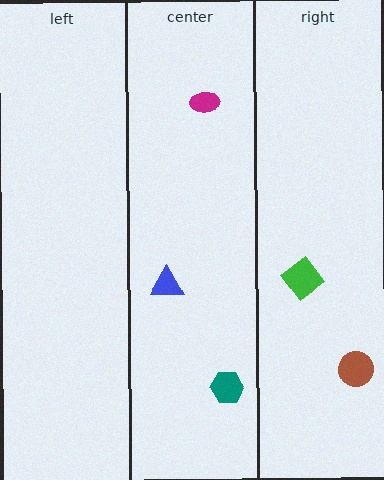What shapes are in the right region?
The green diamond, the brown circle.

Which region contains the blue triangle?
The center region.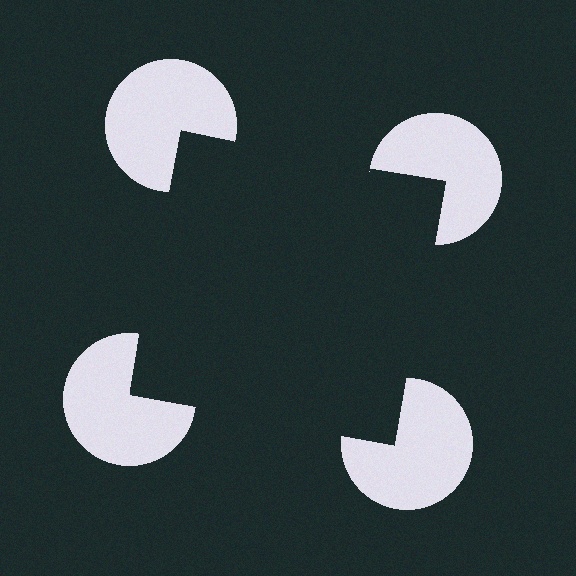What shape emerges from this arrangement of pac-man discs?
An illusory square — its edges are inferred from the aligned wedge cuts in the pac-man discs, not physically drawn.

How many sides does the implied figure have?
4 sides.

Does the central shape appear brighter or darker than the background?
It typically appears slightly darker than the background, even though no actual brightness change is drawn.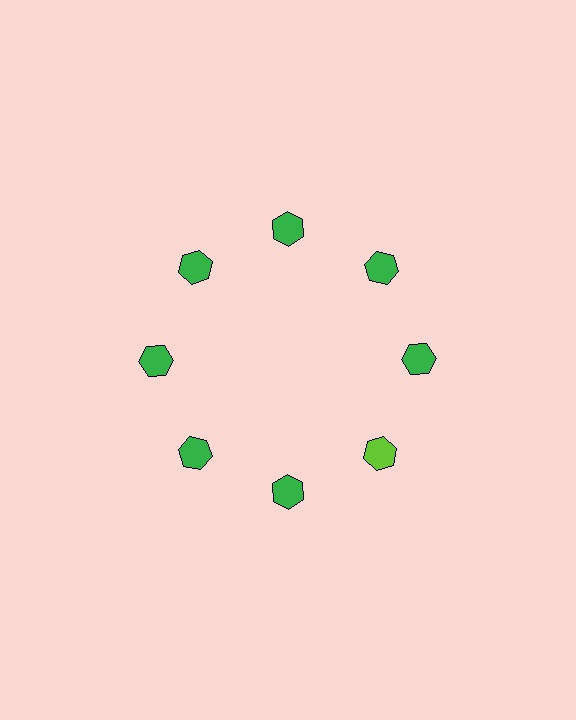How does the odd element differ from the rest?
It has a different color: lime instead of green.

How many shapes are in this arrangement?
There are 8 shapes arranged in a ring pattern.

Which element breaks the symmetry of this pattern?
The lime hexagon at roughly the 4 o'clock position breaks the symmetry. All other shapes are green hexagons.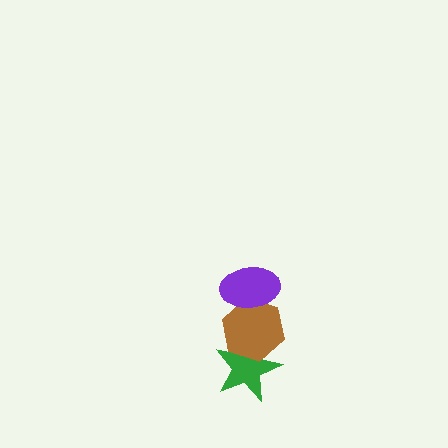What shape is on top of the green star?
The brown hexagon is on top of the green star.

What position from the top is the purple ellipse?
The purple ellipse is 1st from the top.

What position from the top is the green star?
The green star is 3rd from the top.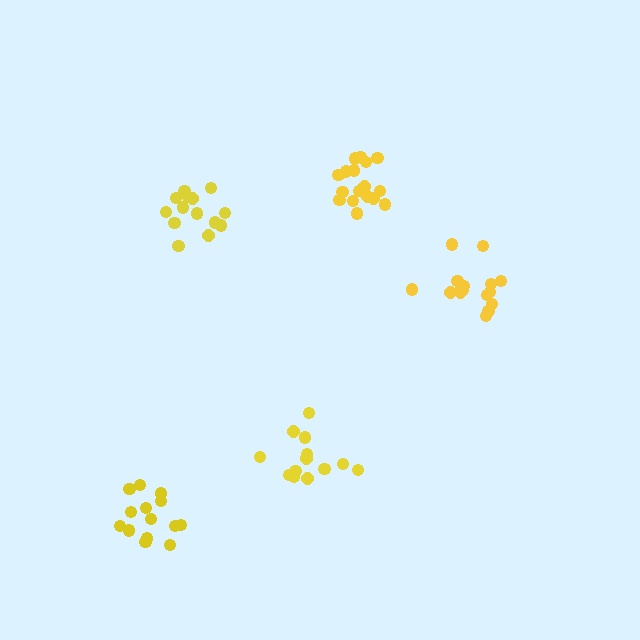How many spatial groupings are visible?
There are 5 spatial groupings.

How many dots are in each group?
Group 1: 13 dots, Group 2: 14 dots, Group 3: 17 dots, Group 4: 16 dots, Group 5: 14 dots (74 total).